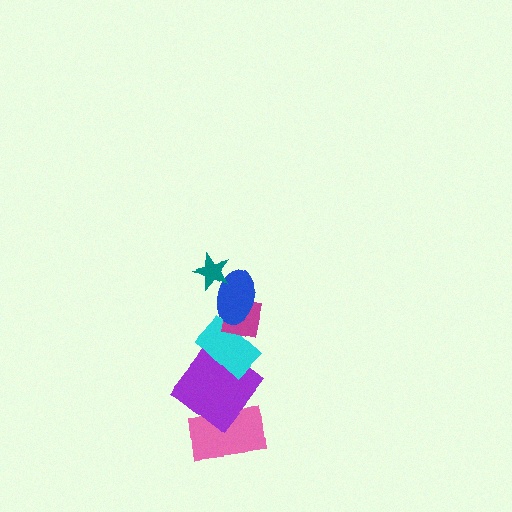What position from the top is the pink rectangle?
The pink rectangle is 6th from the top.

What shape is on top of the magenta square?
The blue ellipse is on top of the magenta square.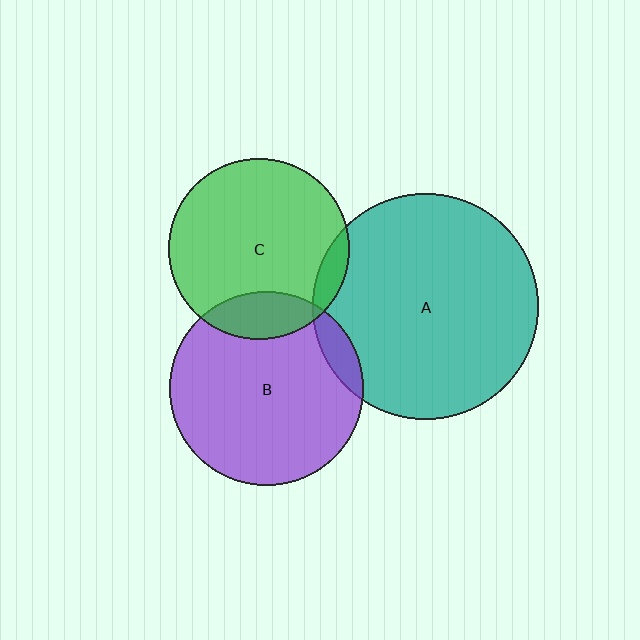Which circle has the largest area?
Circle A (teal).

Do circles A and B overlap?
Yes.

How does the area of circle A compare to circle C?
Approximately 1.6 times.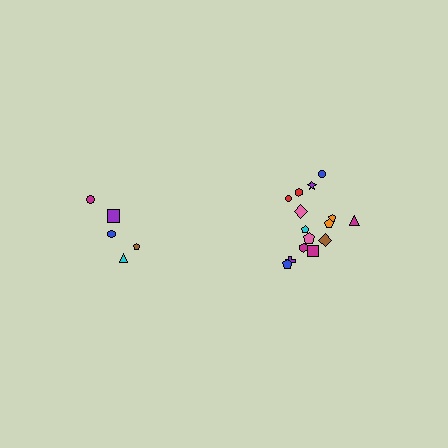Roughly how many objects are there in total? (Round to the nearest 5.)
Roughly 20 objects in total.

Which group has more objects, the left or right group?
The right group.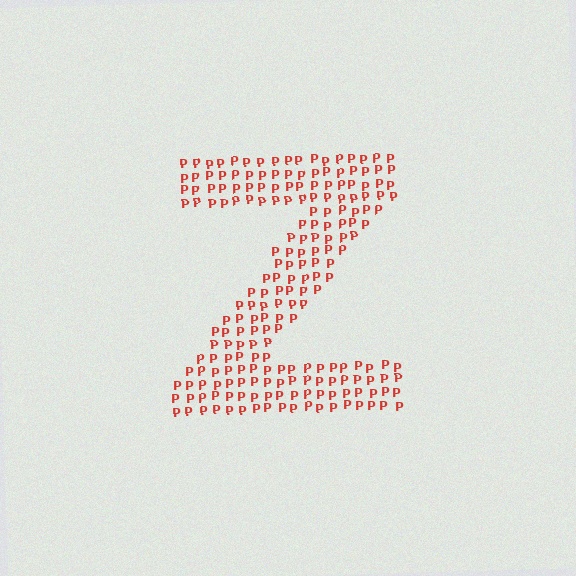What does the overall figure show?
The overall figure shows the letter Z.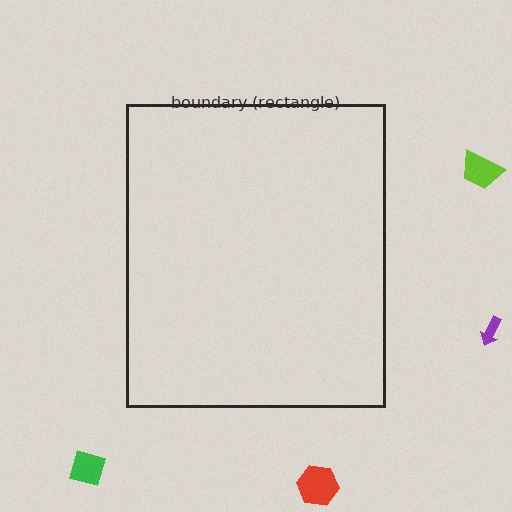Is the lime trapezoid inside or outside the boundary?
Outside.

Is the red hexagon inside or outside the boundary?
Outside.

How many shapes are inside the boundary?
0 inside, 4 outside.